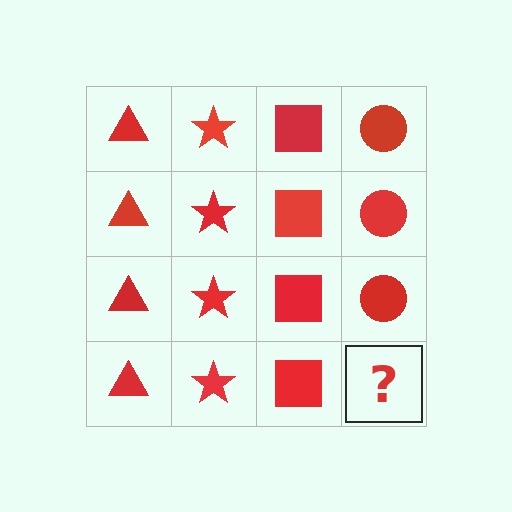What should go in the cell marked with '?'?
The missing cell should contain a red circle.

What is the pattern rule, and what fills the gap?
The rule is that each column has a consistent shape. The gap should be filled with a red circle.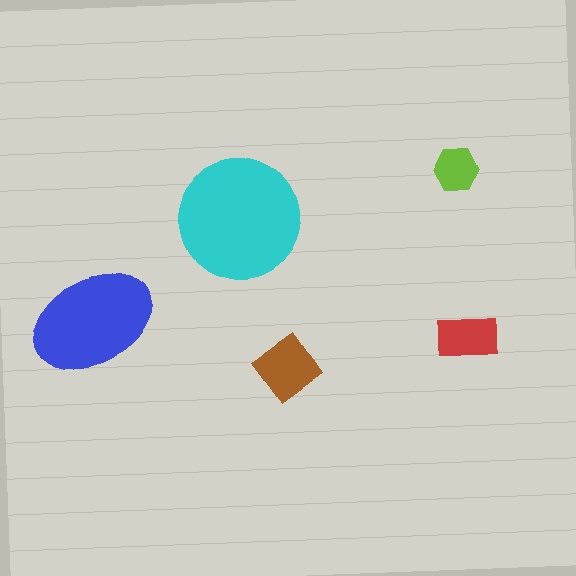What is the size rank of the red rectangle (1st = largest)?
4th.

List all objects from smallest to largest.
The lime hexagon, the red rectangle, the brown diamond, the blue ellipse, the cyan circle.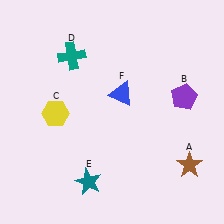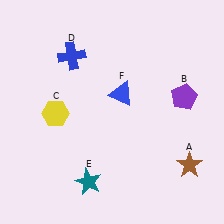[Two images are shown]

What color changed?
The cross (D) changed from teal in Image 1 to blue in Image 2.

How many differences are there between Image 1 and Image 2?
There is 1 difference between the two images.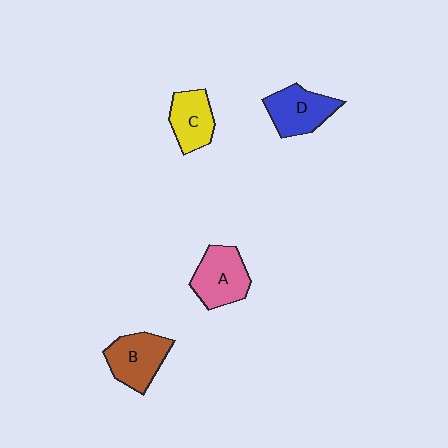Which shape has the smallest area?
Shape C (yellow).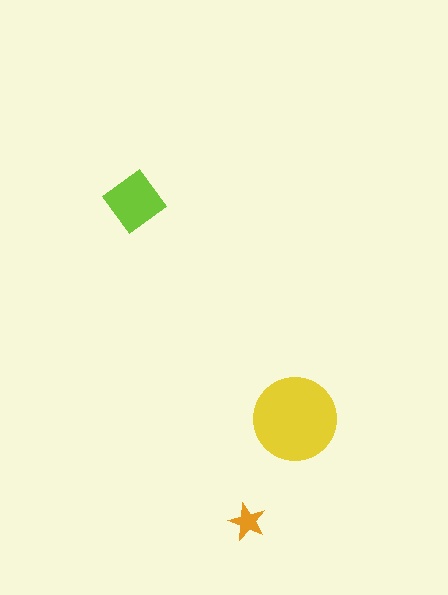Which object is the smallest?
The orange star.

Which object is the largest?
The yellow circle.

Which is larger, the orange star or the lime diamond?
The lime diamond.